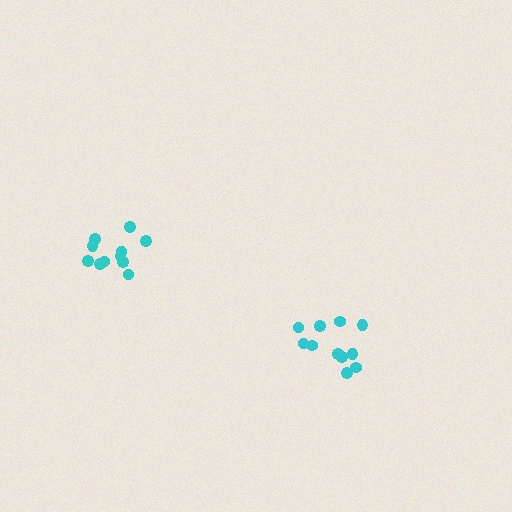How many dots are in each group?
Group 1: 11 dots, Group 2: 11 dots (22 total).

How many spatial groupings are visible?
There are 2 spatial groupings.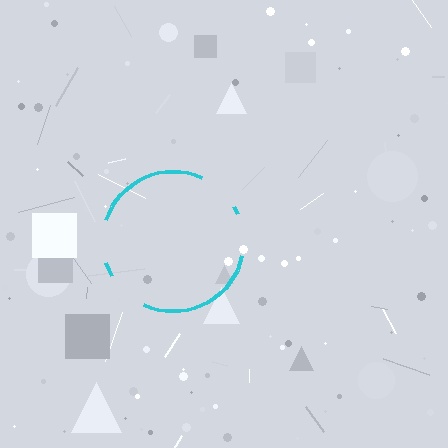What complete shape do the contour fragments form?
The contour fragments form a circle.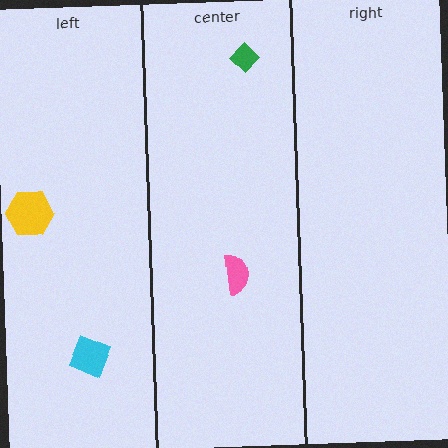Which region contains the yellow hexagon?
The left region.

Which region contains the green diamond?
The center region.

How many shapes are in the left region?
2.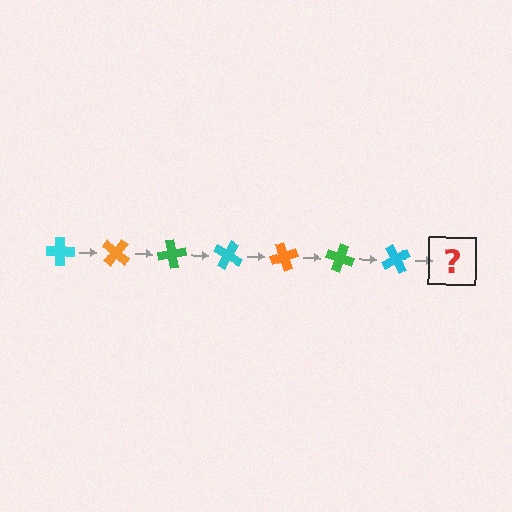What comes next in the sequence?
The next element should be an orange cross, rotated 280 degrees from the start.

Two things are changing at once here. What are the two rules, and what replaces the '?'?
The two rules are that it rotates 40 degrees each step and the color cycles through cyan, orange, and green. The '?' should be an orange cross, rotated 280 degrees from the start.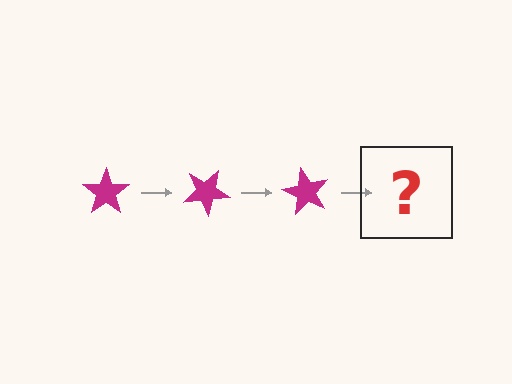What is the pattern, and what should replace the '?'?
The pattern is that the star rotates 30 degrees each step. The '?' should be a magenta star rotated 90 degrees.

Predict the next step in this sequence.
The next step is a magenta star rotated 90 degrees.